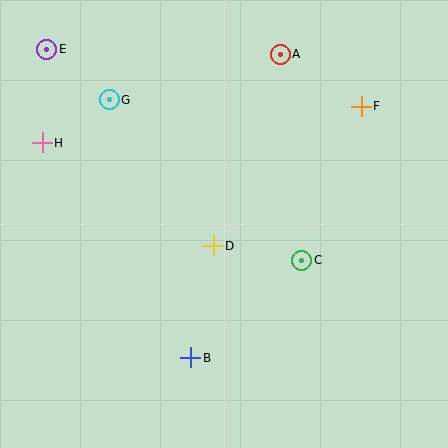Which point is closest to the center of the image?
Point D at (213, 246) is closest to the center.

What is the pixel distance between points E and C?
The distance between E and C is 331 pixels.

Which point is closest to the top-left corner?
Point E is closest to the top-left corner.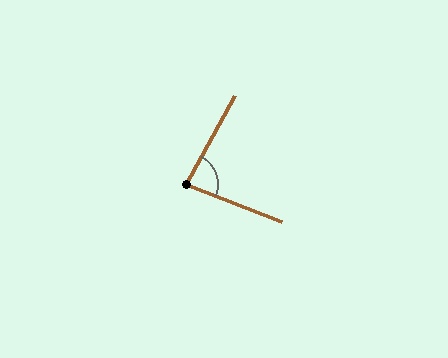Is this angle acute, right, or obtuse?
It is acute.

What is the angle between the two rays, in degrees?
Approximately 82 degrees.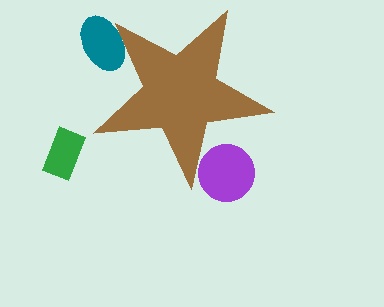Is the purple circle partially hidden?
Yes, the purple circle is partially hidden behind the brown star.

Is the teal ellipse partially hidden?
Yes, the teal ellipse is partially hidden behind the brown star.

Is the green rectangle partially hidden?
No, the green rectangle is fully visible.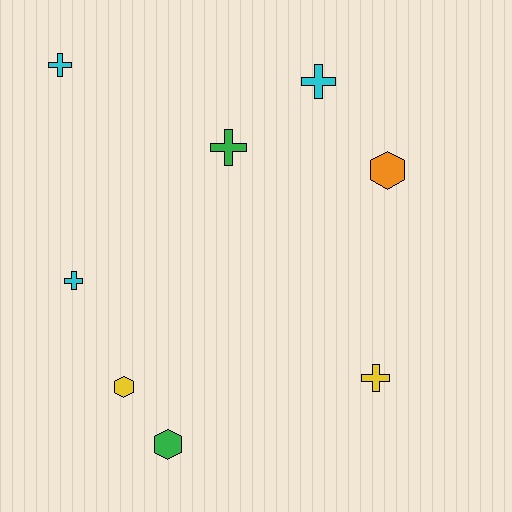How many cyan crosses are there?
There are 3 cyan crosses.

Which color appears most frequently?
Cyan, with 3 objects.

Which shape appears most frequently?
Cross, with 5 objects.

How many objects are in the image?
There are 8 objects.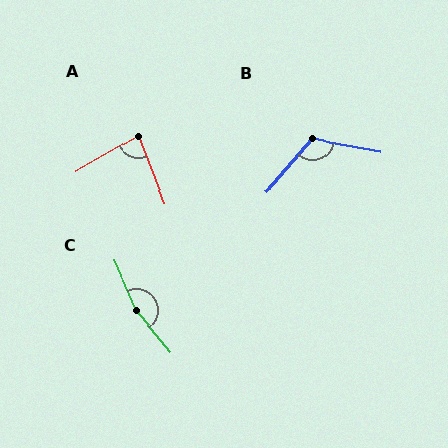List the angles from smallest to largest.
A (81°), B (120°), C (164°).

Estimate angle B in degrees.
Approximately 120 degrees.